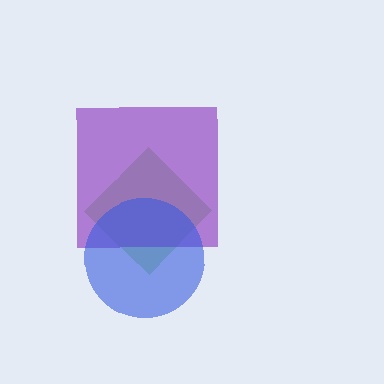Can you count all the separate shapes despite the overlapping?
Yes, there are 3 separate shapes.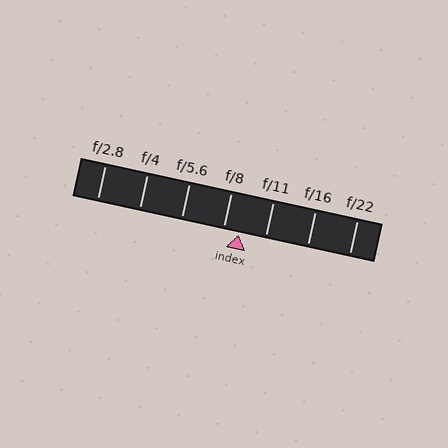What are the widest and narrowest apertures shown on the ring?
The widest aperture shown is f/2.8 and the narrowest is f/22.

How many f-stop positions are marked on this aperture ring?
There are 7 f-stop positions marked.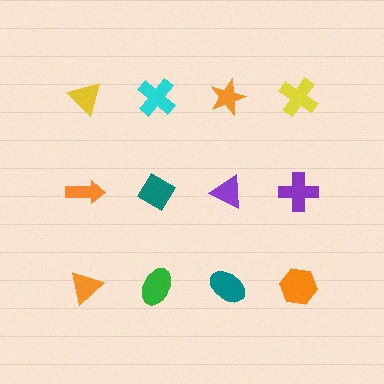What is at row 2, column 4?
A purple cross.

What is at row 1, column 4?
A yellow cross.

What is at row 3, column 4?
An orange hexagon.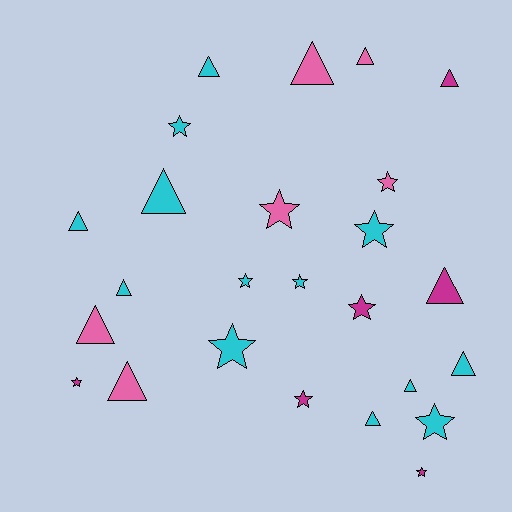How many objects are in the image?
There are 25 objects.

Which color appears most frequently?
Cyan, with 13 objects.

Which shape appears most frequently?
Triangle, with 13 objects.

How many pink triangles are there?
There are 4 pink triangles.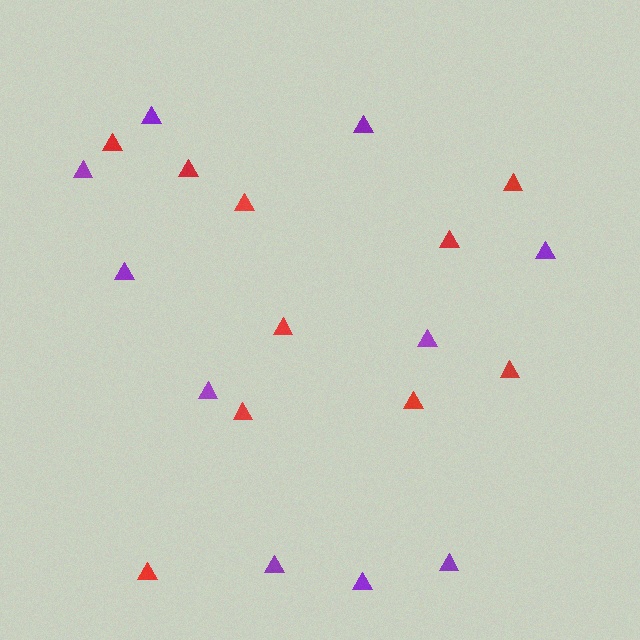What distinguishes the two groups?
There are 2 groups: one group of red triangles (10) and one group of purple triangles (10).